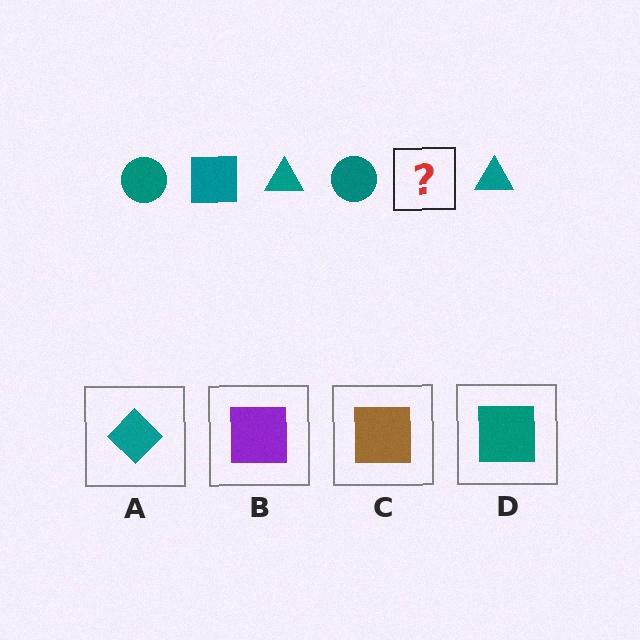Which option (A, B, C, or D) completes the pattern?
D.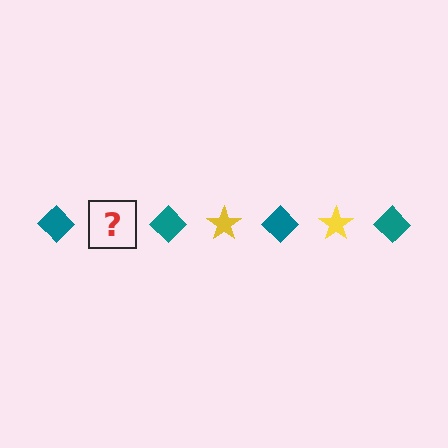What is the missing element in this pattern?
The missing element is a yellow star.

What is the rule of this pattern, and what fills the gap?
The rule is that the pattern alternates between teal diamond and yellow star. The gap should be filled with a yellow star.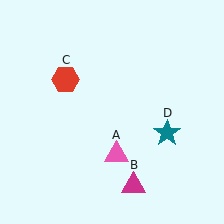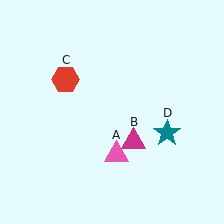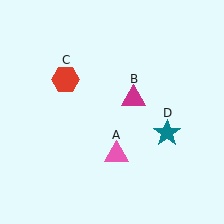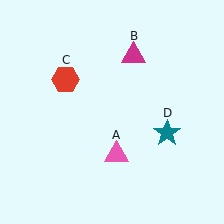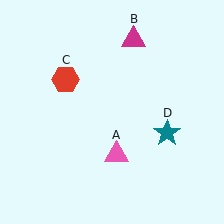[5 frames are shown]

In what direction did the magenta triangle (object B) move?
The magenta triangle (object B) moved up.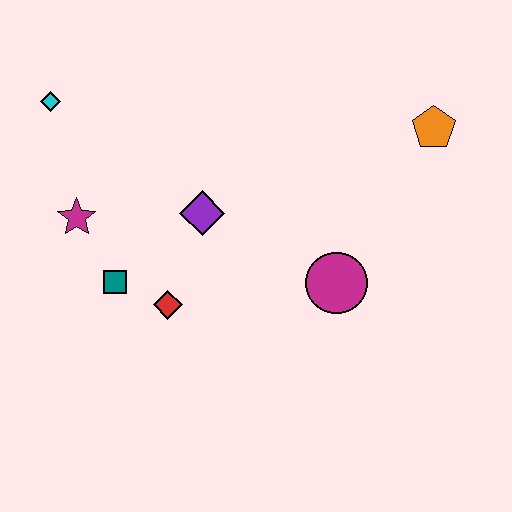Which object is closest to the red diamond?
The teal square is closest to the red diamond.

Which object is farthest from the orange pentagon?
The cyan diamond is farthest from the orange pentagon.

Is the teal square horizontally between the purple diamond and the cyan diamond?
Yes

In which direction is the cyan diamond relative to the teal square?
The cyan diamond is above the teal square.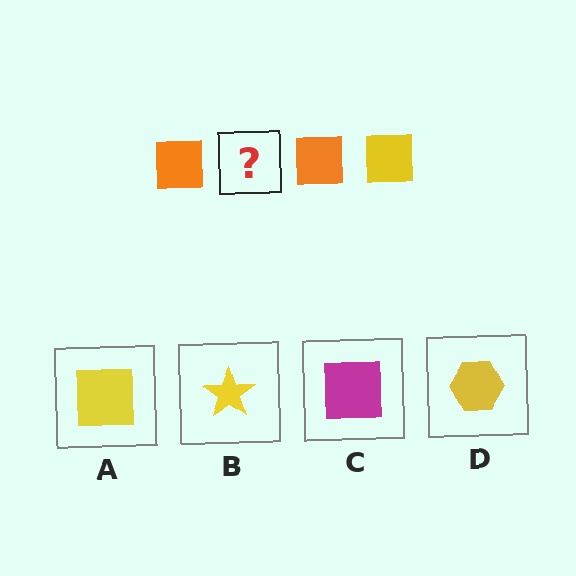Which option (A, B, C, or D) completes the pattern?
A.